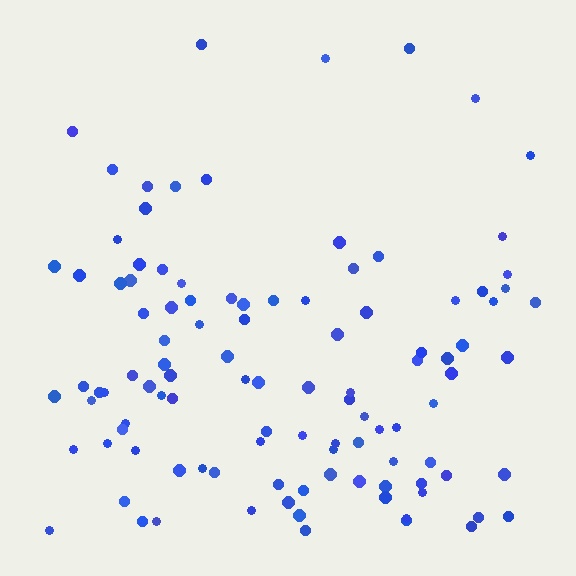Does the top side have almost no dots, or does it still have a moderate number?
Still a moderate number, just noticeably fewer than the bottom.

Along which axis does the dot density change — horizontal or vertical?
Vertical.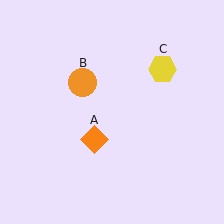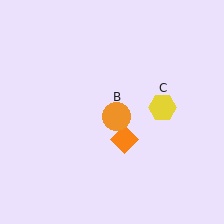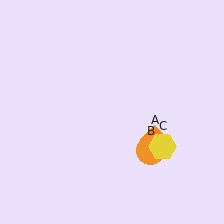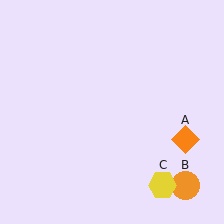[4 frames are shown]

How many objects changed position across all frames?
3 objects changed position: orange diamond (object A), orange circle (object B), yellow hexagon (object C).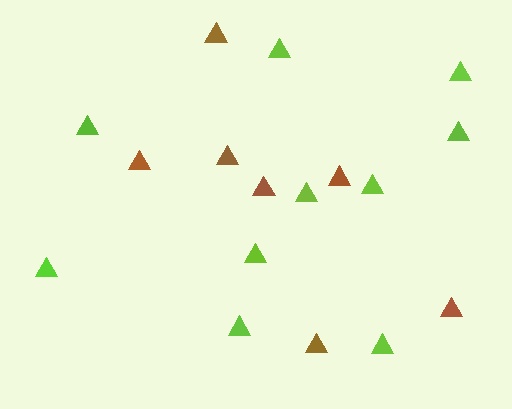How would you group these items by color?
There are 2 groups: one group of brown triangles (7) and one group of lime triangles (10).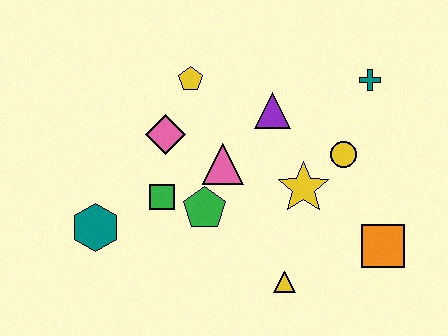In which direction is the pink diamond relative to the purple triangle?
The pink diamond is to the left of the purple triangle.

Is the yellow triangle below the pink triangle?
Yes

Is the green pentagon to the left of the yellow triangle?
Yes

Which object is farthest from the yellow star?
The teal hexagon is farthest from the yellow star.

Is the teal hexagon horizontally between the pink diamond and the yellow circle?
No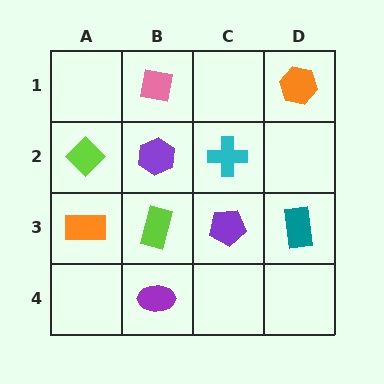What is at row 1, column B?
A pink square.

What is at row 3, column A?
An orange rectangle.